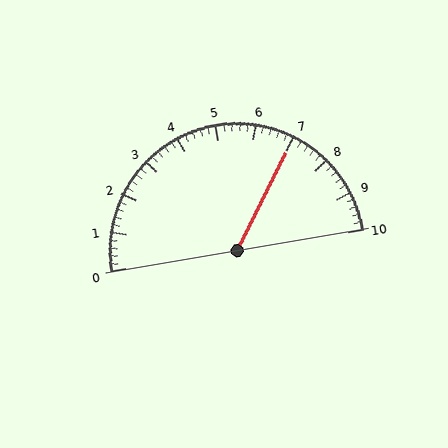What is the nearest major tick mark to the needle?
The nearest major tick mark is 7.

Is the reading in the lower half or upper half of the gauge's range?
The reading is in the upper half of the range (0 to 10).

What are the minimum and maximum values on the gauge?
The gauge ranges from 0 to 10.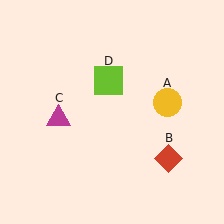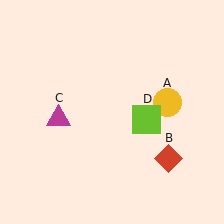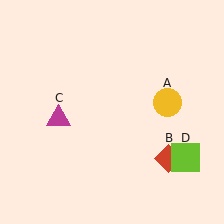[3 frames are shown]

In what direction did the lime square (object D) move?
The lime square (object D) moved down and to the right.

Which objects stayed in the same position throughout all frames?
Yellow circle (object A) and red diamond (object B) and magenta triangle (object C) remained stationary.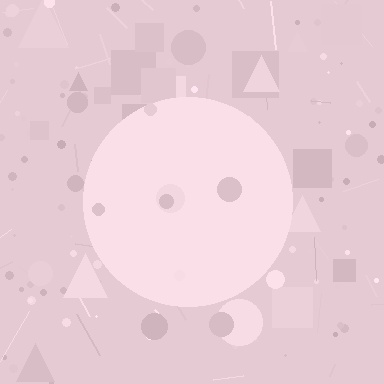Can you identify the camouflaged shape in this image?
The camouflaged shape is a circle.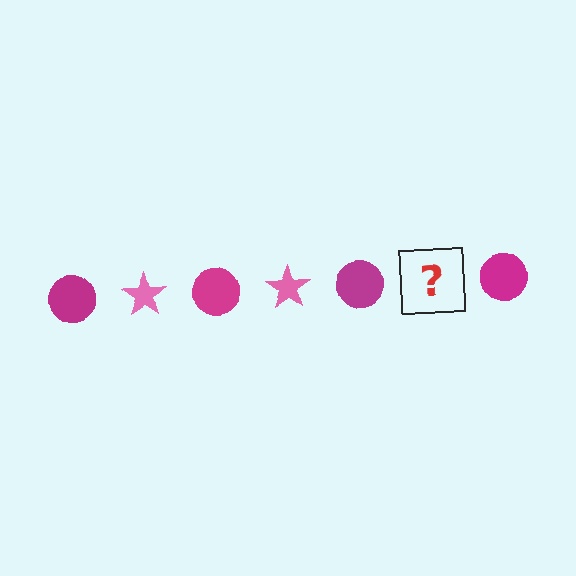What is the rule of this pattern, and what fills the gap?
The rule is that the pattern alternates between magenta circle and pink star. The gap should be filled with a pink star.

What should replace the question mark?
The question mark should be replaced with a pink star.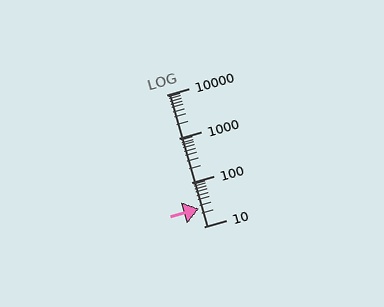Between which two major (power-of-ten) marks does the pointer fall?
The pointer is between 10 and 100.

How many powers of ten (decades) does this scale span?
The scale spans 3 decades, from 10 to 10000.